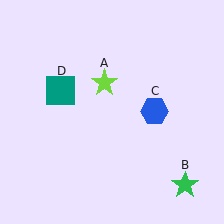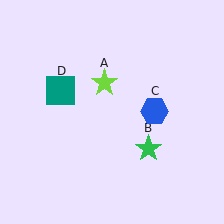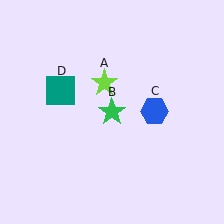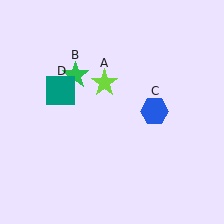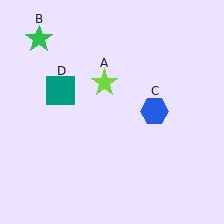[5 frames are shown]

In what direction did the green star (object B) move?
The green star (object B) moved up and to the left.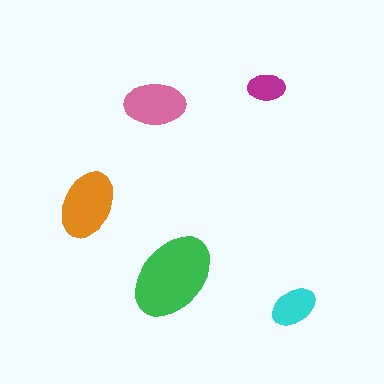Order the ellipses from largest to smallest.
the green one, the orange one, the pink one, the cyan one, the magenta one.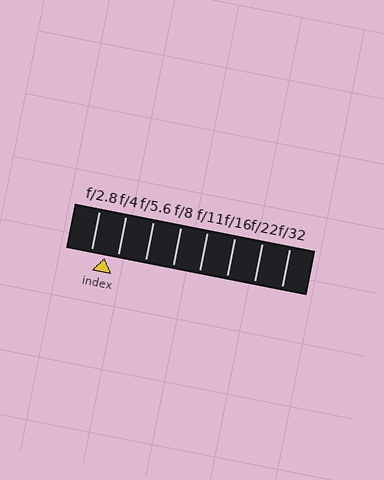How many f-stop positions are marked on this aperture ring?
There are 8 f-stop positions marked.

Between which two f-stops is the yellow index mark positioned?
The index mark is between f/2.8 and f/4.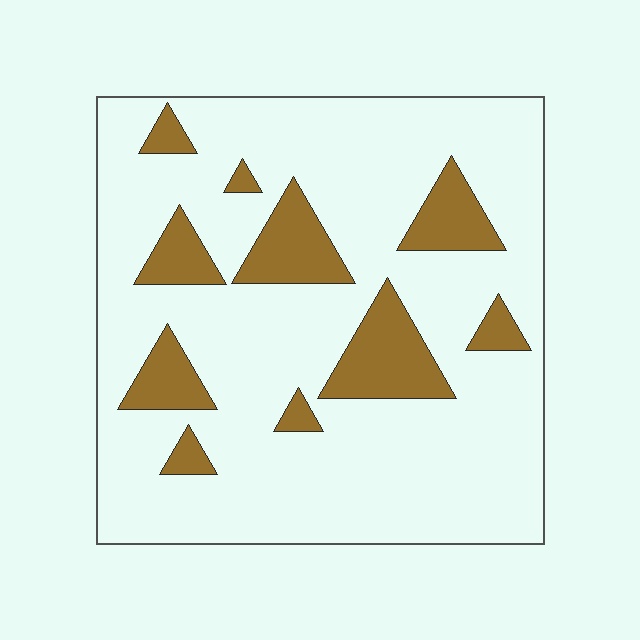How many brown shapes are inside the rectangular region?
10.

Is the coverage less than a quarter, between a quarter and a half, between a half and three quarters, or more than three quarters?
Less than a quarter.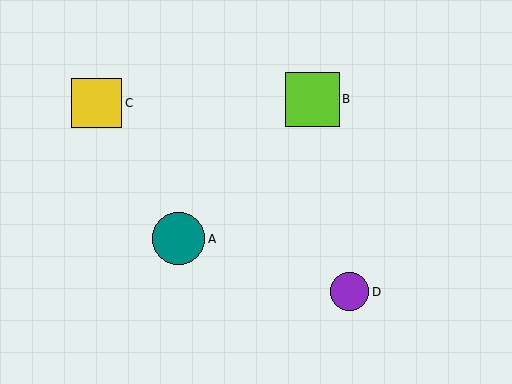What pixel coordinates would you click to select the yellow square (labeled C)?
Click at (97, 103) to select the yellow square C.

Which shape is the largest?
The lime square (labeled B) is the largest.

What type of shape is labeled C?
Shape C is a yellow square.